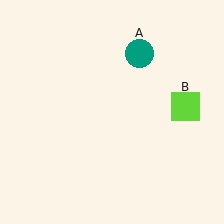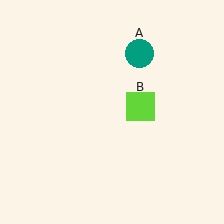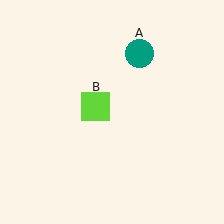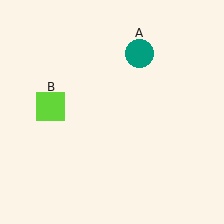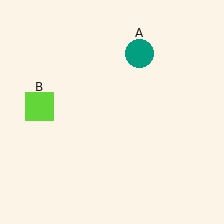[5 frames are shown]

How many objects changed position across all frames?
1 object changed position: lime square (object B).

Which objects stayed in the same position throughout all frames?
Teal circle (object A) remained stationary.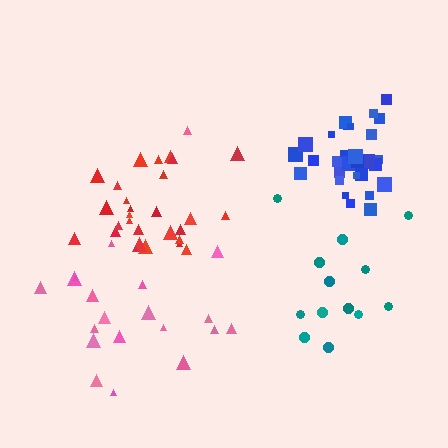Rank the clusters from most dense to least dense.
blue, red, teal, pink.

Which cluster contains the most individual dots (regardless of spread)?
Blue (32).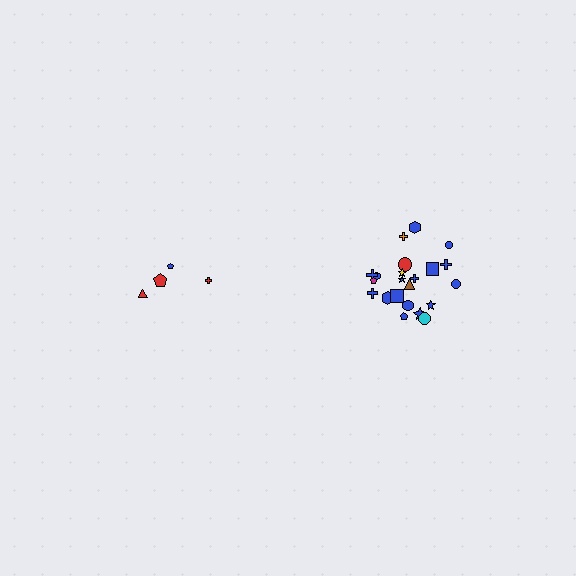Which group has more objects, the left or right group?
The right group.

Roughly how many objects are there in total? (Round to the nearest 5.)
Roughly 25 objects in total.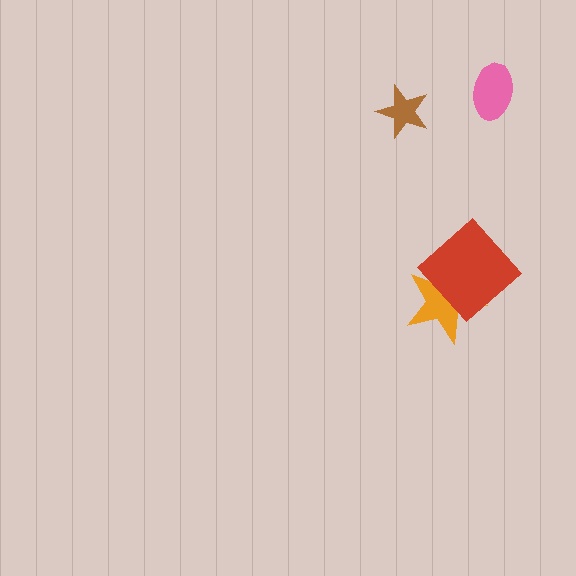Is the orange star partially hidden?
Yes, it is partially covered by another shape.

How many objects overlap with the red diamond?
1 object overlaps with the red diamond.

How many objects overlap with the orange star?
1 object overlaps with the orange star.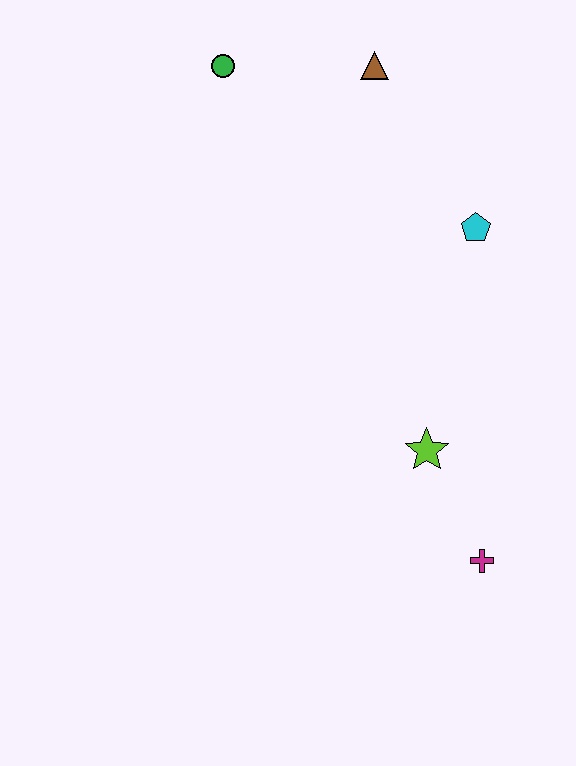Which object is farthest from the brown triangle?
The magenta cross is farthest from the brown triangle.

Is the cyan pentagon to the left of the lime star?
No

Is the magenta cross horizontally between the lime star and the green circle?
No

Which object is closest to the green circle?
The brown triangle is closest to the green circle.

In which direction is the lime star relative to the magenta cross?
The lime star is above the magenta cross.